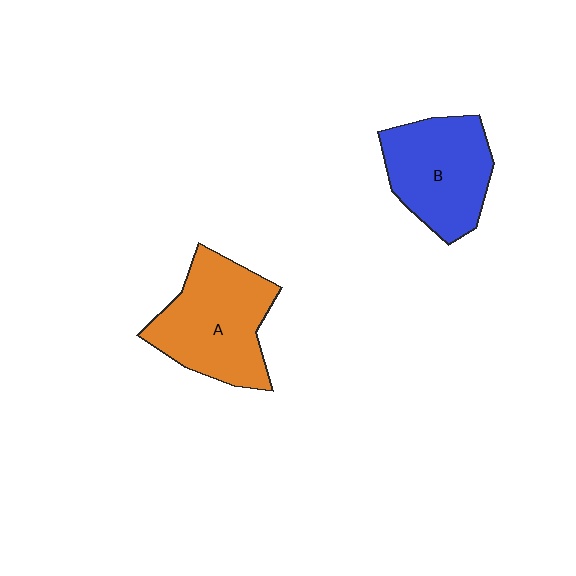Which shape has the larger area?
Shape A (orange).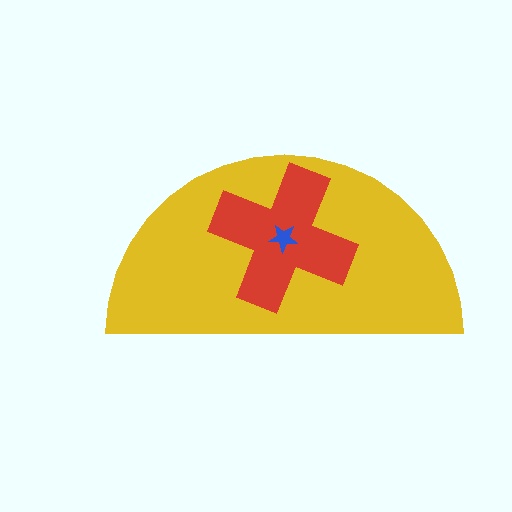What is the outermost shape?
The yellow semicircle.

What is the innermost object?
The blue star.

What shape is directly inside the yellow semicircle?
The red cross.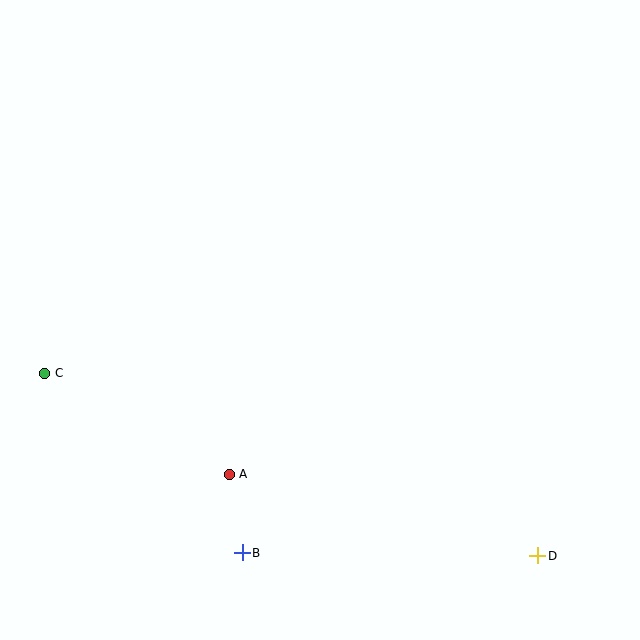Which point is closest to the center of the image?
Point A at (229, 474) is closest to the center.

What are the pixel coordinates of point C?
Point C is at (45, 373).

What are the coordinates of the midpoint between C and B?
The midpoint between C and B is at (144, 463).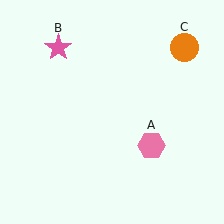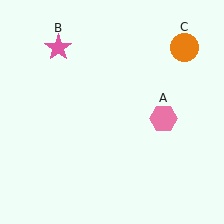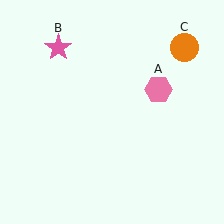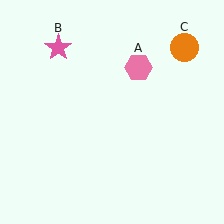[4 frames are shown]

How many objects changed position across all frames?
1 object changed position: pink hexagon (object A).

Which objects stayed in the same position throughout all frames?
Pink star (object B) and orange circle (object C) remained stationary.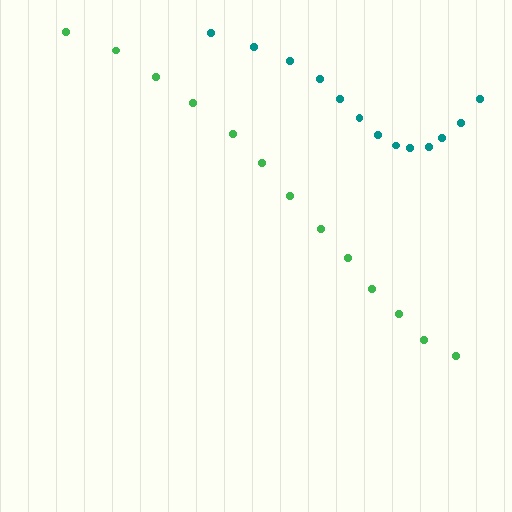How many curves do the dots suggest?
There are 2 distinct paths.